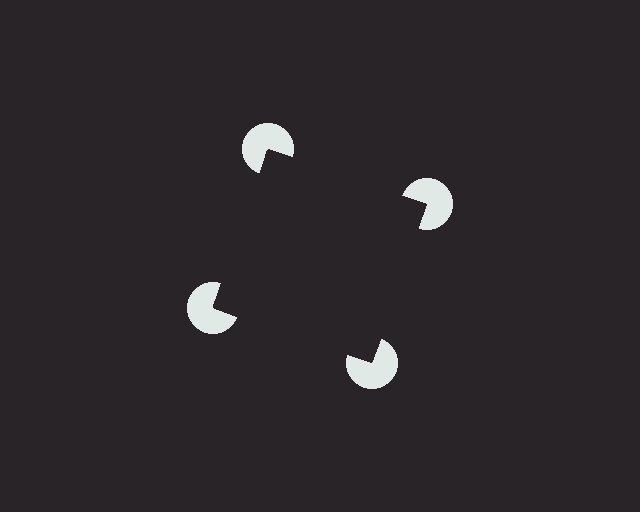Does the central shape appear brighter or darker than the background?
It typically appears slightly darker than the background, even though no actual brightness change is drawn.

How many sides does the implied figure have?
4 sides.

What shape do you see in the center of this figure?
An illusory square — its edges are inferred from the aligned wedge cuts in the pac-man discs, not physically drawn.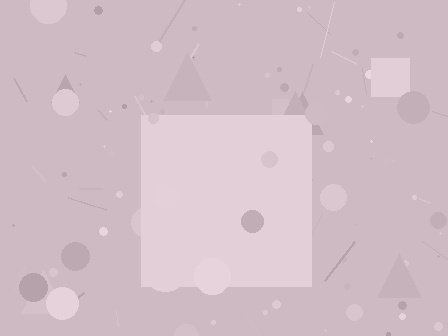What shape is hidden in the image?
A square is hidden in the image.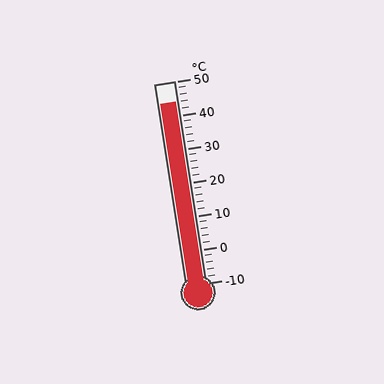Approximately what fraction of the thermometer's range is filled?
The thermometer is filled to approximately 90% of its range.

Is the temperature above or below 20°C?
The temperature is above 20°C.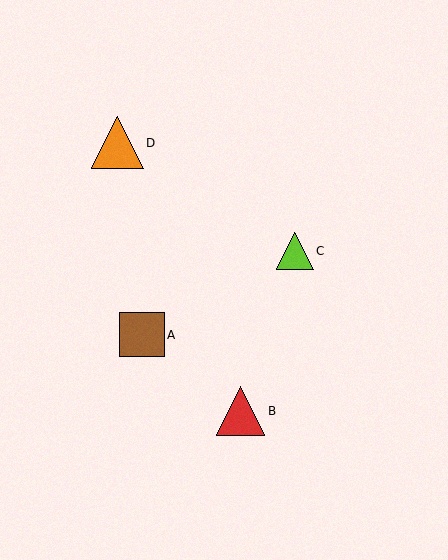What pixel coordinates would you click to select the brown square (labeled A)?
Click at (142, 335) to select the brown square A.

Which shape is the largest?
The orange triangle (labeled D) is the largest.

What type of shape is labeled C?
Shape C is a lime triangle.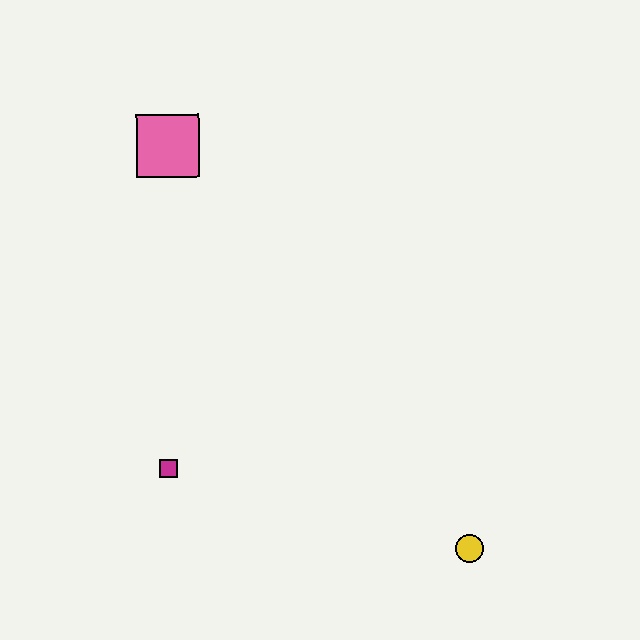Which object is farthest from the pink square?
The yellow circle is farthest from the pink square.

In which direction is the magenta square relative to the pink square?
The magenta square is below the pink square.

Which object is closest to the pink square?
The magenta square is closest to the pink square.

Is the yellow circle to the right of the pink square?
Yes